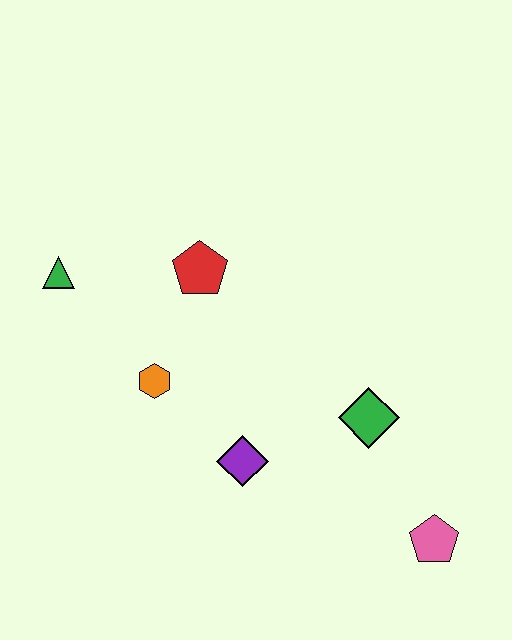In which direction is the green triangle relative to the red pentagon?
The green triangle is to the left of the red pentagon.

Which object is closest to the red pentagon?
The orange hexagon is closest to the red pentagon.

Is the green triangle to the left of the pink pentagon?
Yes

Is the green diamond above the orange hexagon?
No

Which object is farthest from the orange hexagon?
The pink pentagon is farthest from the orange hexagon.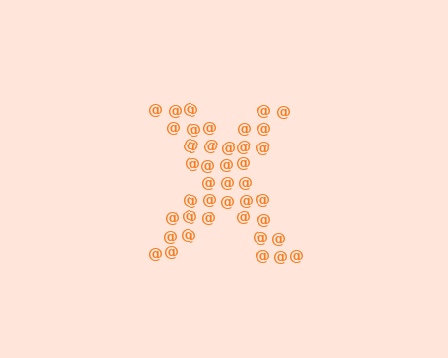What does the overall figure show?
The overall figure shows the letter X.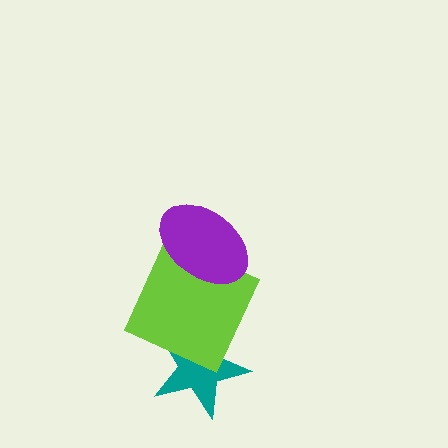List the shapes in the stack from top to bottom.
From top to bottom: the purple ellipse, the lime square, the teal star.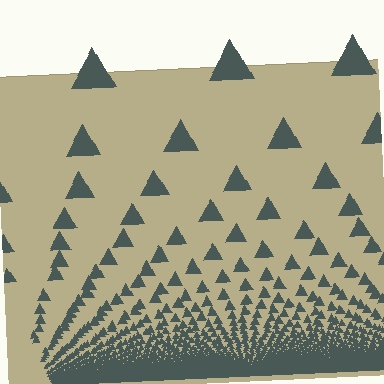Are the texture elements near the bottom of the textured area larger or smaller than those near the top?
Smaller. The gradient is inverted — elements near the bottom are smaller and denser.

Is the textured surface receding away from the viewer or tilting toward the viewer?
The surface appears to tilt toward the viewer. Texture elements get larger and sparser toward the top.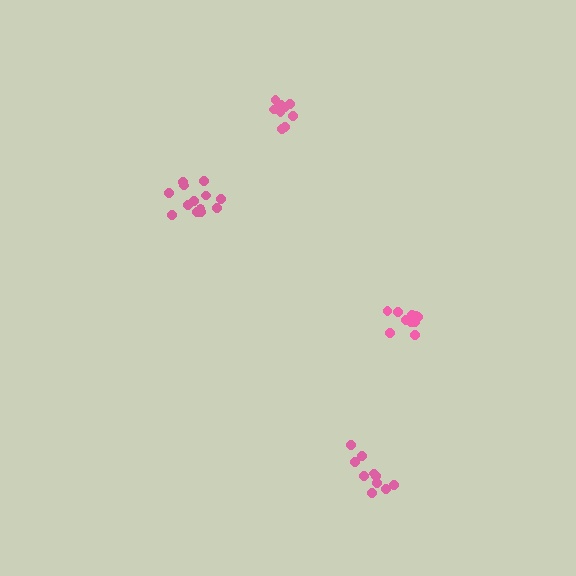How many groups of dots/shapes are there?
There are 4 groups.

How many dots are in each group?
Group 1: 13 dots, Group 2: 11 dots, Group 3: 10 dots, Group 4: 10 dots (44 total).